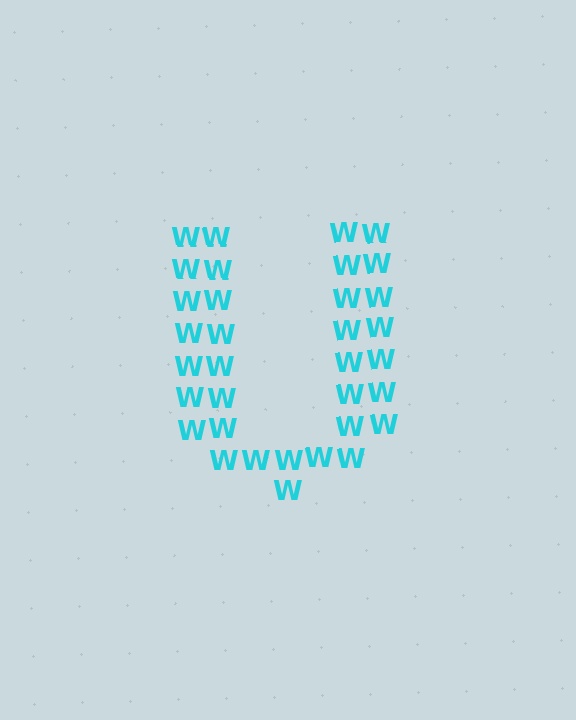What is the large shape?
The large shape is the letter U.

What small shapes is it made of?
It is made of small letter W's.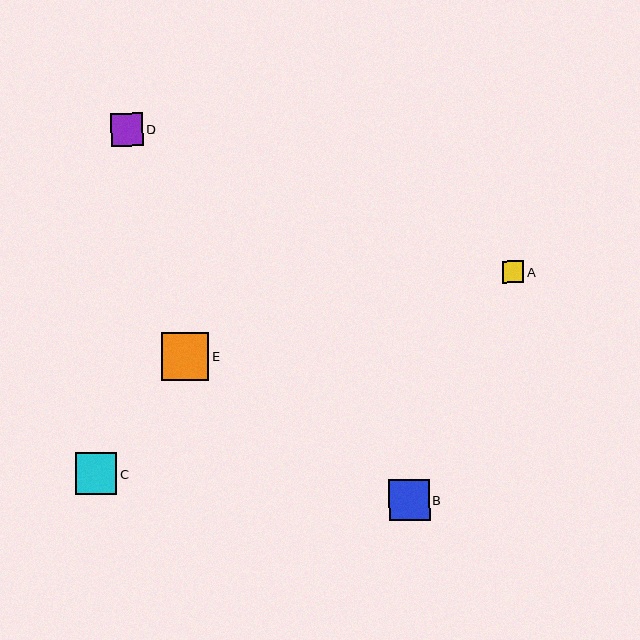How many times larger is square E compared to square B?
Square E is approximately 1.2 times the size of square B.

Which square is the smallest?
Square A is the smallest with a size of approximately 21 pixels.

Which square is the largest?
Square E is the largest with a size of approximately 47 pixels.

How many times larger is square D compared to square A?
Square D is approximately 1.5 times the size of square A.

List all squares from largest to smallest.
From largest to smallest: E, C, B, D, A.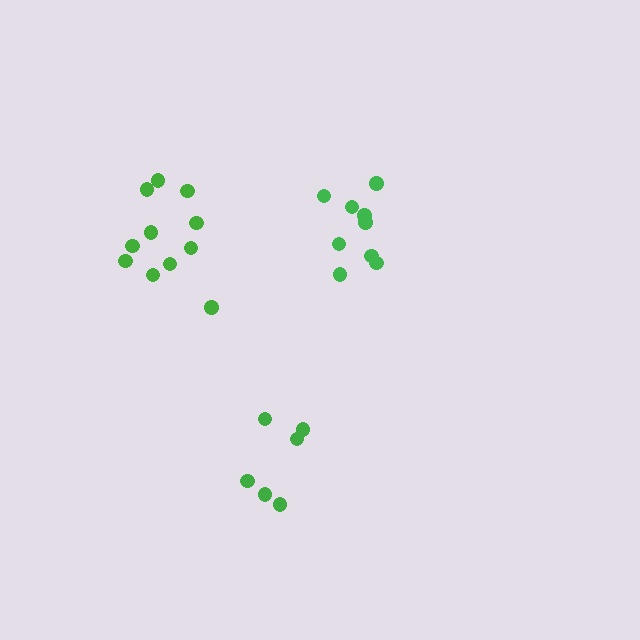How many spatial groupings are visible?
There are 3 spatial groupings.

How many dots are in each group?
Group 1: 9 dots, Group 2: 11 dots, Group 3: 6 dots (26 total).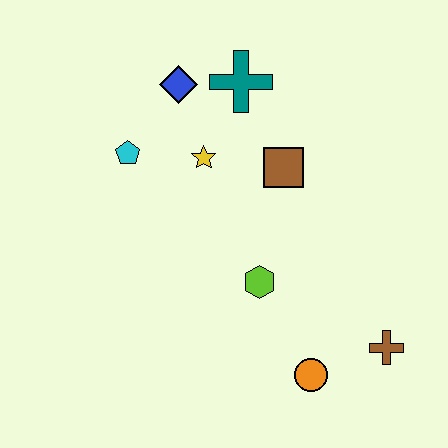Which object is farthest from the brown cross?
The blue diamond is farthest from the brown cross.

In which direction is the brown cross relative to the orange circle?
The brown cross is to the right of the orange circle.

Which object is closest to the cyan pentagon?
The yellow star is closest to the cyan pentagon.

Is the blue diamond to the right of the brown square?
No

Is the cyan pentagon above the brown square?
Yes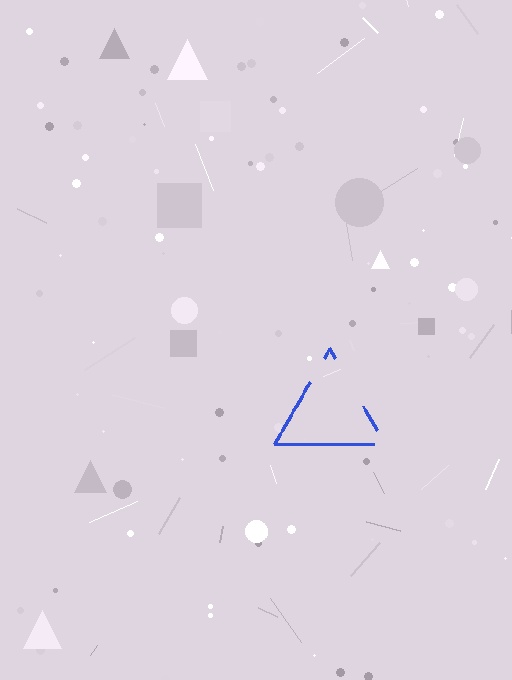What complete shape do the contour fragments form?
The contour fragments form a triangle.